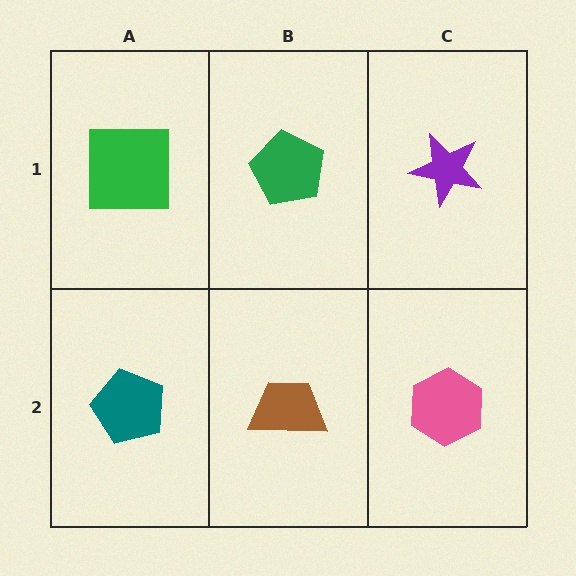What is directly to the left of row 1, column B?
A green square.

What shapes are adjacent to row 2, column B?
A green pentagon (row 1, column B), a teal pentagon (row 2, column A), a pink hexagon (row 2, column C).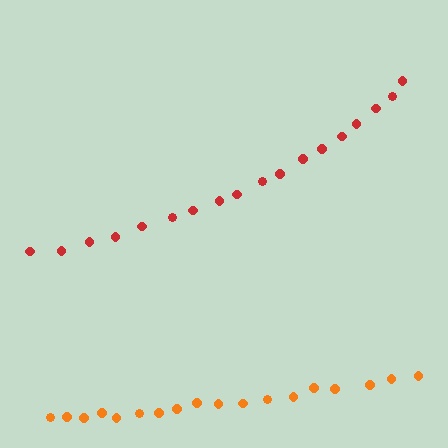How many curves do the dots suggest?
There are 2 distinct paths.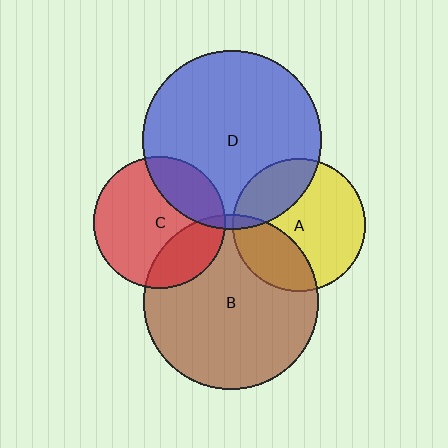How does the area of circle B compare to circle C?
Approximately 1.8 times.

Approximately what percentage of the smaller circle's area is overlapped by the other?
Approximately 25%.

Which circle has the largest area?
Circle D (blue).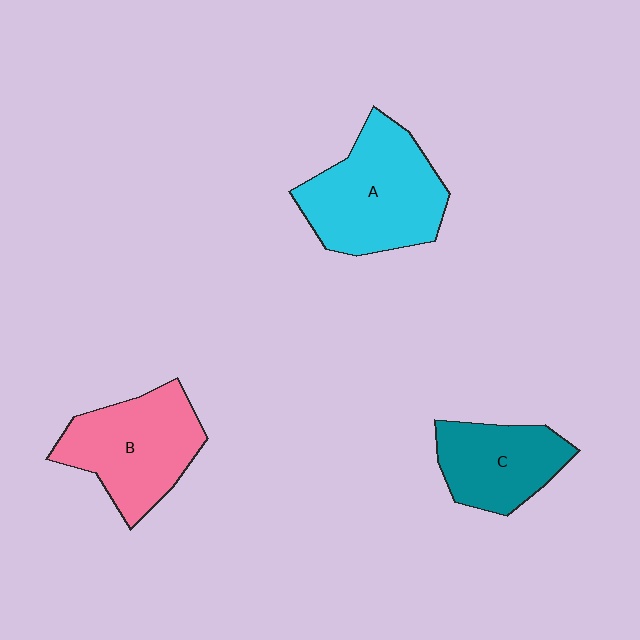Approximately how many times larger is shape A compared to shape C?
Approximately 1.5 times.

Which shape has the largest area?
Shape A (cyan).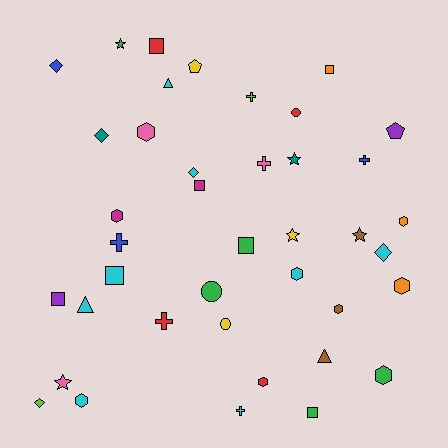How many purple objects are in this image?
There are 2 purple objects.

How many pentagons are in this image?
There are 2 pentagons.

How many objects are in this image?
There are 40 objects.